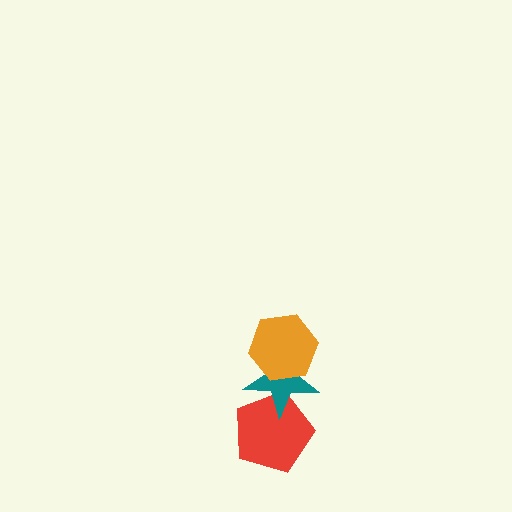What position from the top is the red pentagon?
The red pentagon is 3rd from the top.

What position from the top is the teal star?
The teal star is 2nd from the top.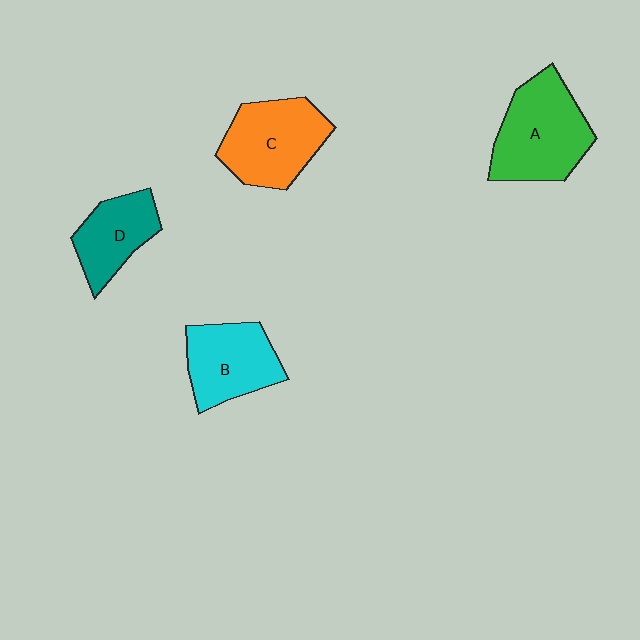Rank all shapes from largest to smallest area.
From largest to smallest: A (green), C (orange), B (cyan), D (teal).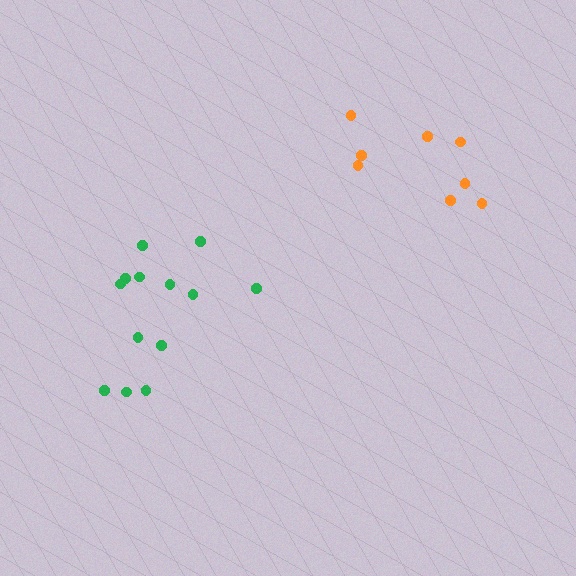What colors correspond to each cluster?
The clusters are colored: orange, green.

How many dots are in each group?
Group 1: 8 dots, Group 2: 13 dots (21 total).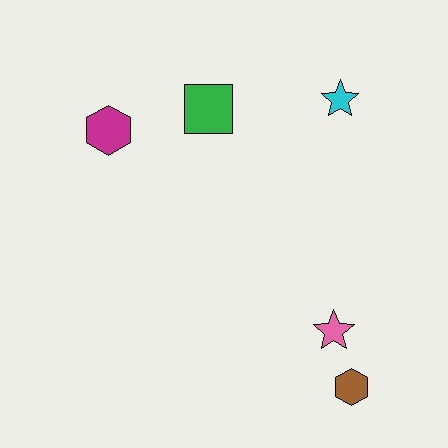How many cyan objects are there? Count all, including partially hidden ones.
There is 1 cyan object.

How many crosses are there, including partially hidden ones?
There are no crosses.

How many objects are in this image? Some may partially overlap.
There are 5 objects.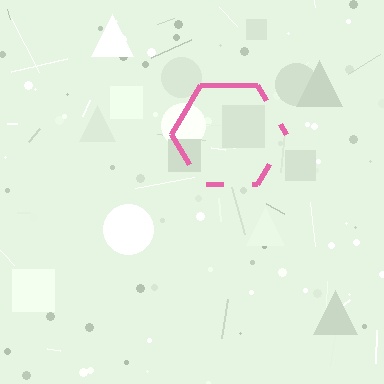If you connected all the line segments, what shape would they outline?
They would outline a hexagon.